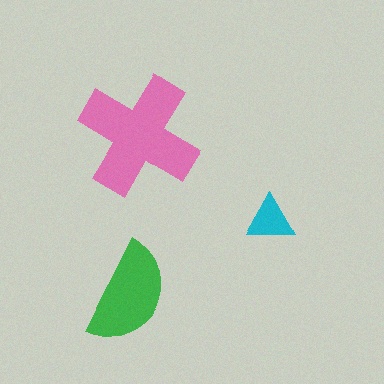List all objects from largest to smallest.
The pink cross, the green semicircle, the cyan triangle.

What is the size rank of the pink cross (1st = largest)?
1st.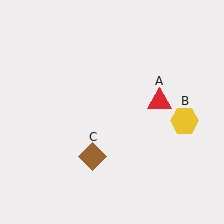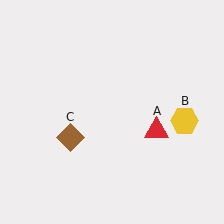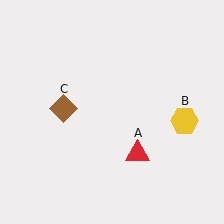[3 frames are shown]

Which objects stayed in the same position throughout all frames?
Yellow hexagon (object B) remained stationary.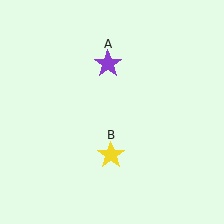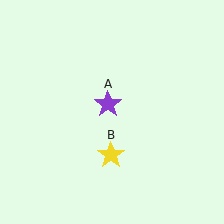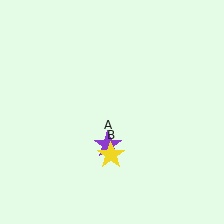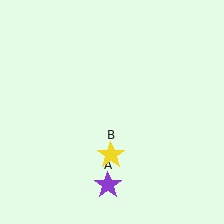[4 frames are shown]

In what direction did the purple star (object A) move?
The purple star (object A) moved down.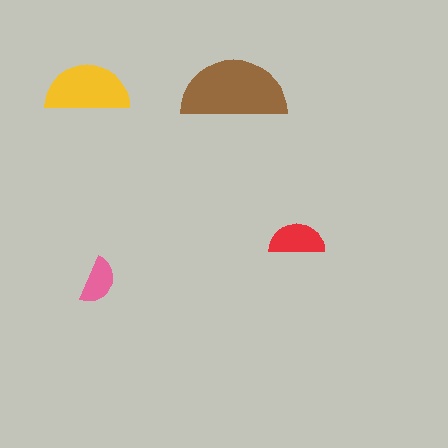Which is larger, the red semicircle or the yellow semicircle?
The yellow one.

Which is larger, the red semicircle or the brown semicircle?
The brown one.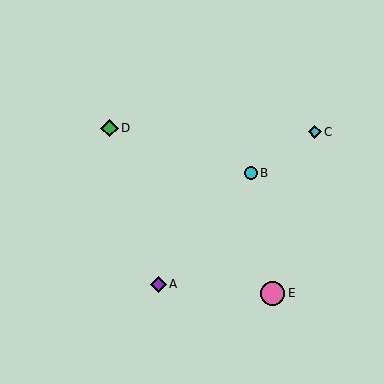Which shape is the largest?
The pink circle (labeled E) is the largest.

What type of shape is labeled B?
Shape B is a cyan circle.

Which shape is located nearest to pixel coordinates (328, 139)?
The cyan diamond (labeled C) at (315, 132) is nearest to that location.